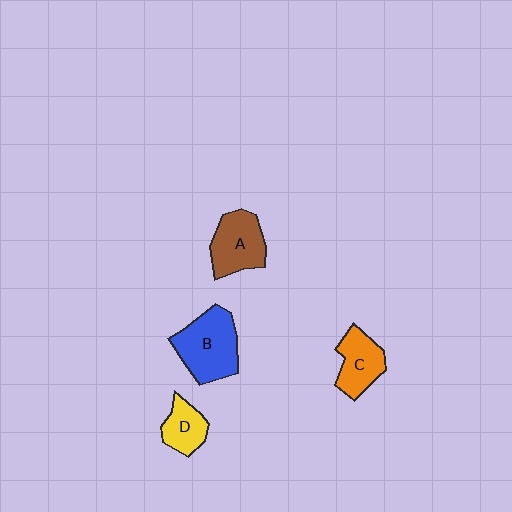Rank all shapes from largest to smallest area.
From largest to smallest: B (blue), A (brown), C (orange), D (yellow).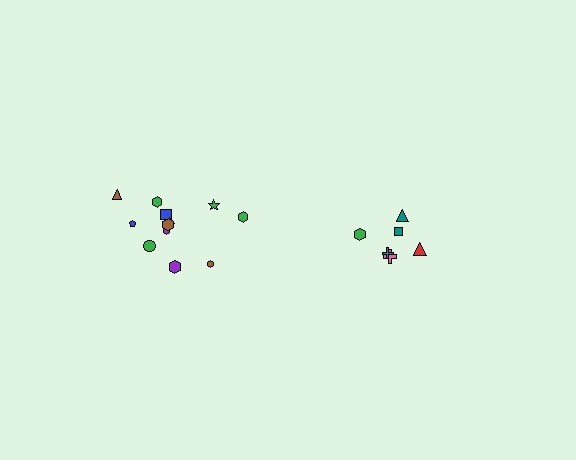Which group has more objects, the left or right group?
The left group.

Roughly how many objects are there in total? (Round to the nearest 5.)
Roughly 20 objects in total.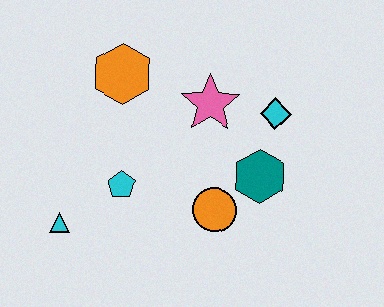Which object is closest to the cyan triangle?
The cyan pentagon is closest to the cyan triangle.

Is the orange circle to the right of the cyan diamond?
No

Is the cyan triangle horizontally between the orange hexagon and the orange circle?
No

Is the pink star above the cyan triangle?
Yes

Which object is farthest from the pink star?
The cyan triangle is farthest from the pink star.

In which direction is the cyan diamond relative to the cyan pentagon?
The cyan diamond is to the right of the cyan pentagon.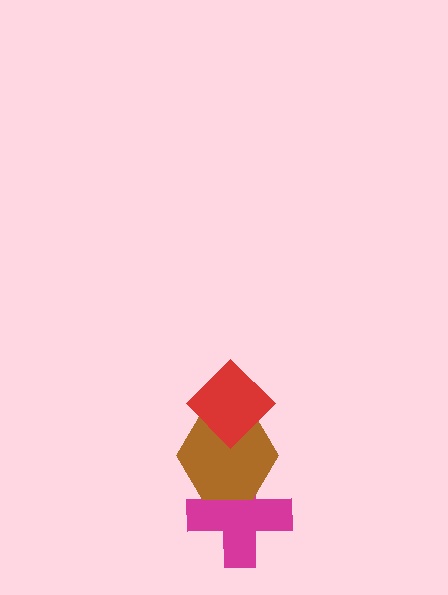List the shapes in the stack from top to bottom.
From top to bottom: the red diamond, the brown hexagon, the magenta cross.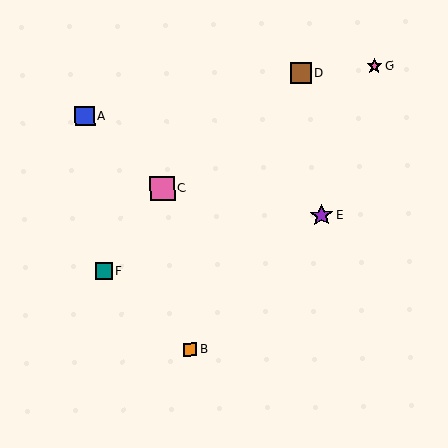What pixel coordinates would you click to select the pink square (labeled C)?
Click at (162, 188) to select the pink square C.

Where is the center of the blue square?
The center of the blue square is at (85, 116).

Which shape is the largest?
The pink square (labeled C) is the largest.